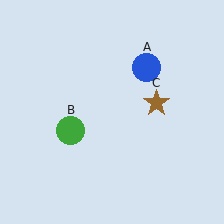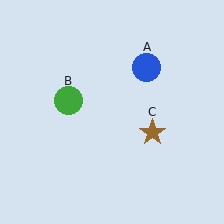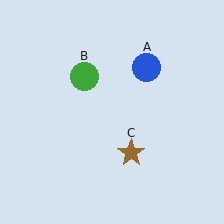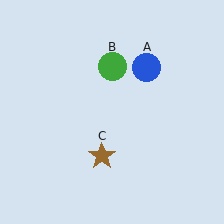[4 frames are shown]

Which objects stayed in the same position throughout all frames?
Blue circle (object A) remained stationary.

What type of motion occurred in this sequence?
The green circle (object B), brown star (object C) rotated clockwise around the center of the scene.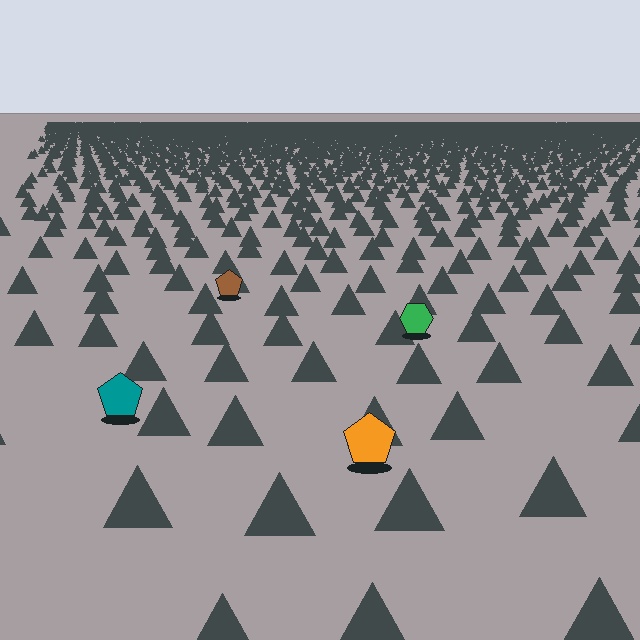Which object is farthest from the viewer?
The brown pentagon is farthest from the viewer. It appears smaller and the ground texture around it is denser.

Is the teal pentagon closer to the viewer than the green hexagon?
Yes. The teal pentagon is closer — you can tell from the texture gradient: the ground texture is coarser near it.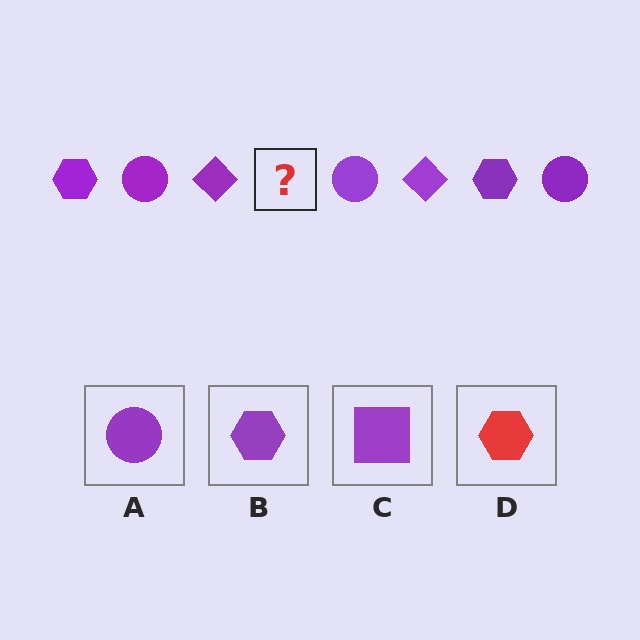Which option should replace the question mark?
Option B.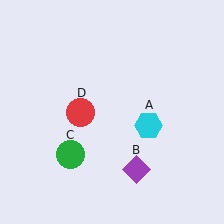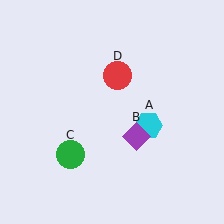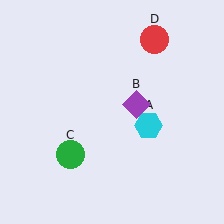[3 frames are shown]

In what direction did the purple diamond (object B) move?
The purple diamond (object B) moved up.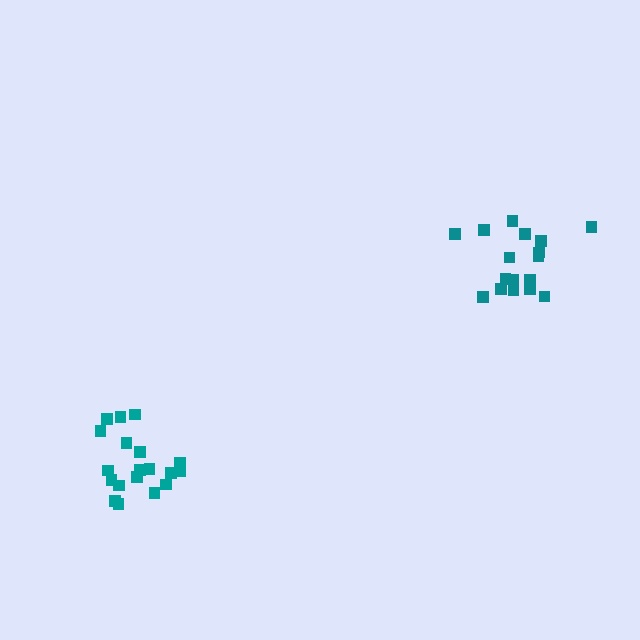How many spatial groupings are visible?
There are 2 spatial groupings.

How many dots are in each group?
Group 1: 18 dots, Group 2: 19 dots (37 total).